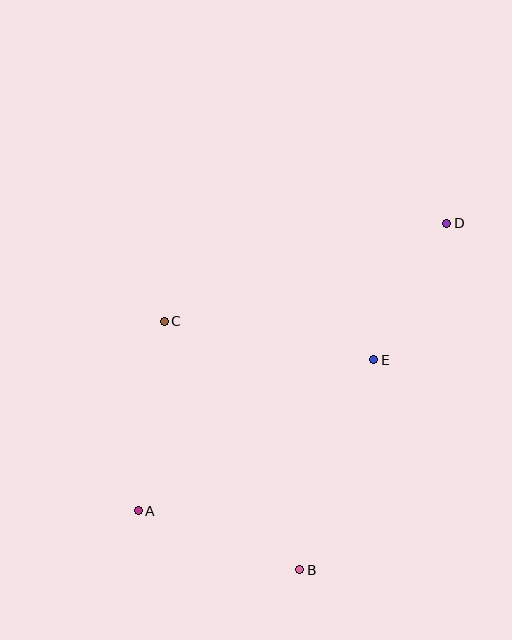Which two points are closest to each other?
Points D and E are closest to each other.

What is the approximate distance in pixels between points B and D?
The distance between B and D is approximately 377 pixels.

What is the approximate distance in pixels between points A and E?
The distance between A and E is approximately 280 pixels.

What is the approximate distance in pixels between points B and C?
The distance between B and C is approximately 283 pixels.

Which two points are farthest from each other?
Points A and D are farthest from each other.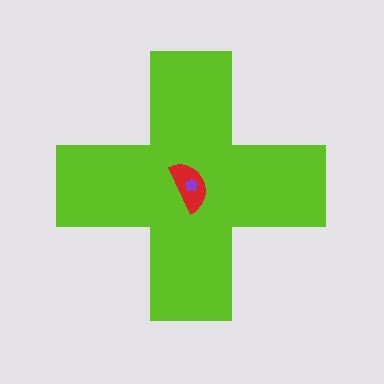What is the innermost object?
The purple pentagon.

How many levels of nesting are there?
3.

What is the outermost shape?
The lime cross.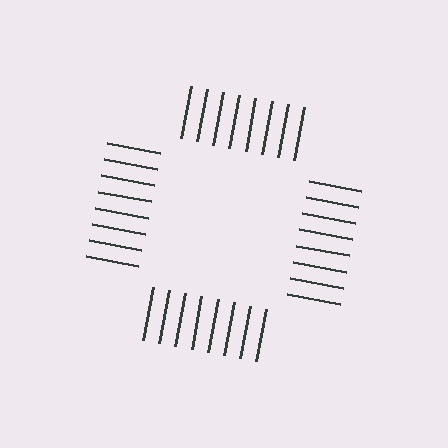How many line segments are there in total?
32 — 8 along each of the 4 edges.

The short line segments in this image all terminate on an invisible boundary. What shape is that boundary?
An illusory square — the line segments terminate on its edges but no continuous stroke is drawn.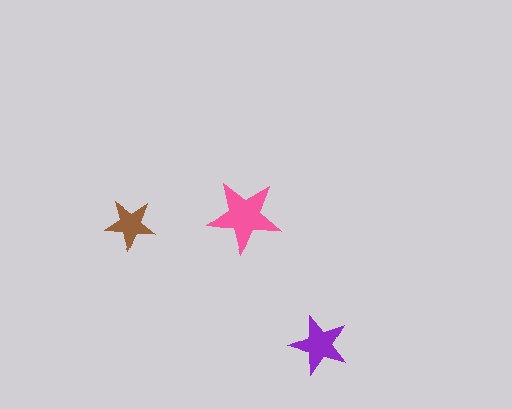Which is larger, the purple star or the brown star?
The purple one.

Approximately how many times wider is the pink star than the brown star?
About 1.5 times wider.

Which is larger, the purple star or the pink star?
The pink one.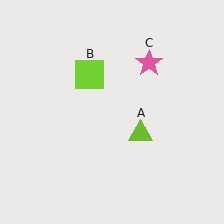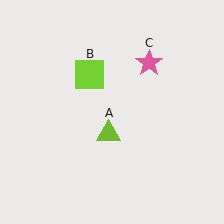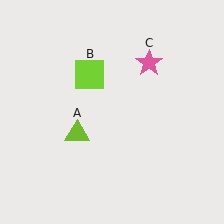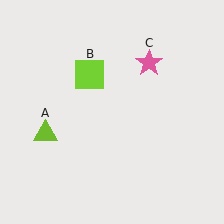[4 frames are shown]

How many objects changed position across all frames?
1 object changed position: lime triangle (object A).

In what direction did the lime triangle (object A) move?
The lime triangle (object A) moved left.